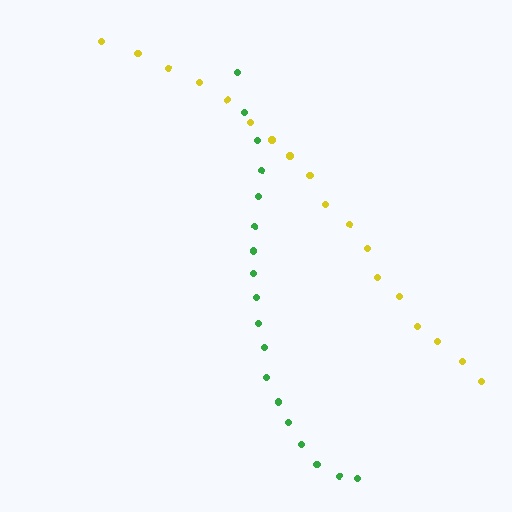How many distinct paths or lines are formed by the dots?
There are 2 distinct paths.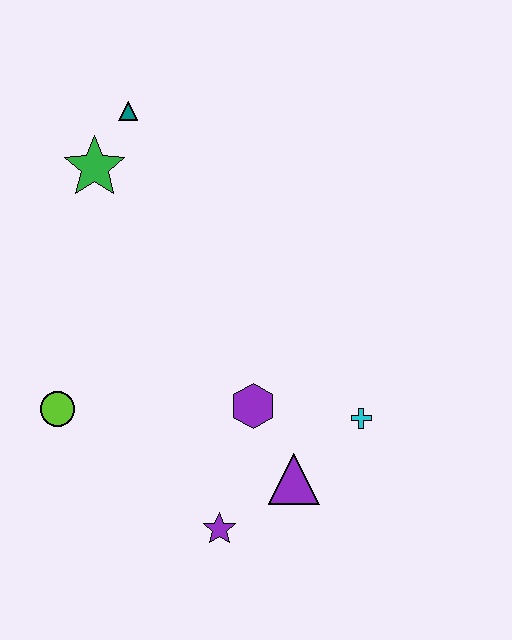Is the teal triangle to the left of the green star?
No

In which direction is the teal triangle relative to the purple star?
The teal triangle is above the purple star.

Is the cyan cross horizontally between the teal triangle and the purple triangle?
No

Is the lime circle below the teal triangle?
Yes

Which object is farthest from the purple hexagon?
The teal triangle is farthest from the purple hexagon.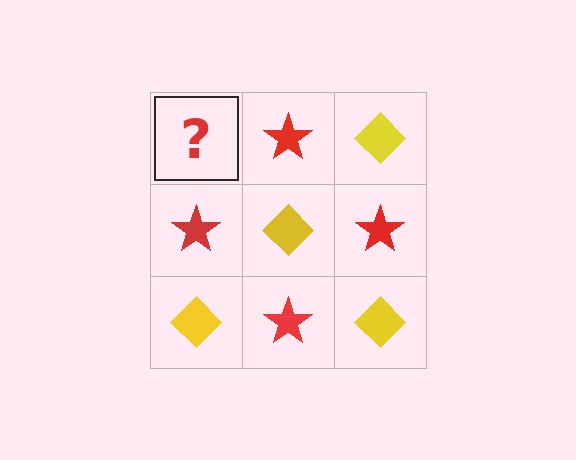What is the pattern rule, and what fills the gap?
The rule is that it alternates yellow diamond and red star in a checkerboard pattern. The gap should be filled with a yellow diamond.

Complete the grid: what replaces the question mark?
The question mark should be replaced with a yellow diamond.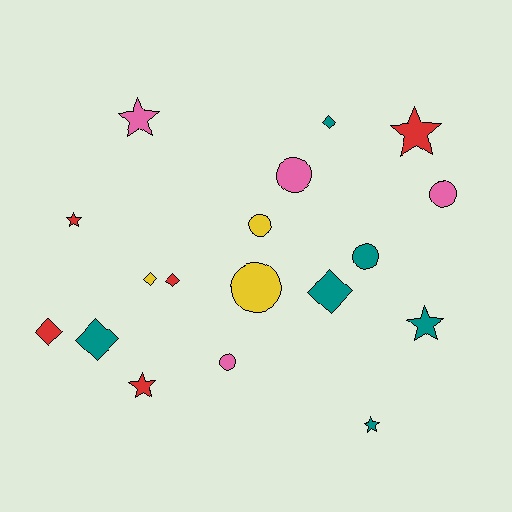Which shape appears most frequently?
Circle, with 6 objects.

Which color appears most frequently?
Teal, with 6 objects.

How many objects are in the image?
There are 18 objects.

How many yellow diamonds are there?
There is 1 yellow diamond.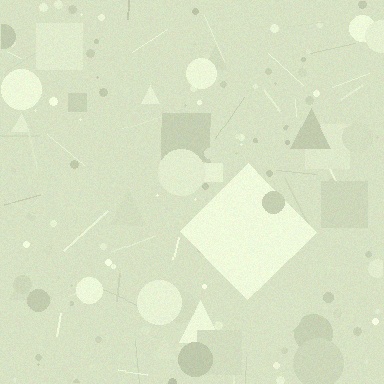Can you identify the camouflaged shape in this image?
The camouflaged shape is a diamond.